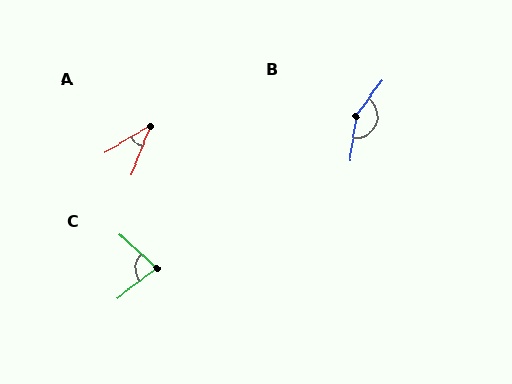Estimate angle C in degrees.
Approximately 79 degrees.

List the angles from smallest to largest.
A (38°), C (79°), B (151°).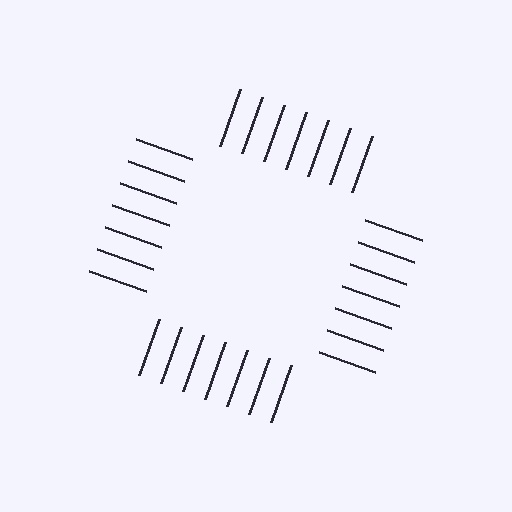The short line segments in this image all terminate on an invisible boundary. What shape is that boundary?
An illusory square — the line segments terminate on its edges but no continuous stroke is drawn.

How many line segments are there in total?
28 — 7 along each of the 4 edges.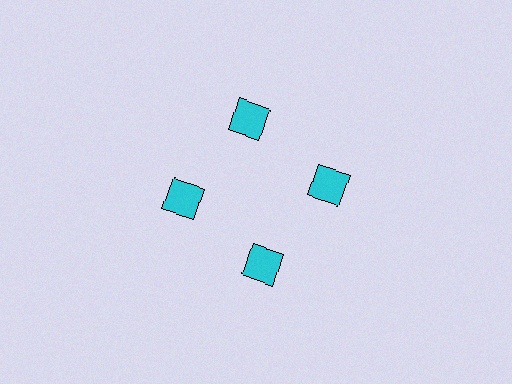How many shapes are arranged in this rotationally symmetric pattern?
There are 4 shapes, arranged in 4 groups of 1.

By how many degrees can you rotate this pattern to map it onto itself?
The pattern maps onto itself every 90 degrees of rotation.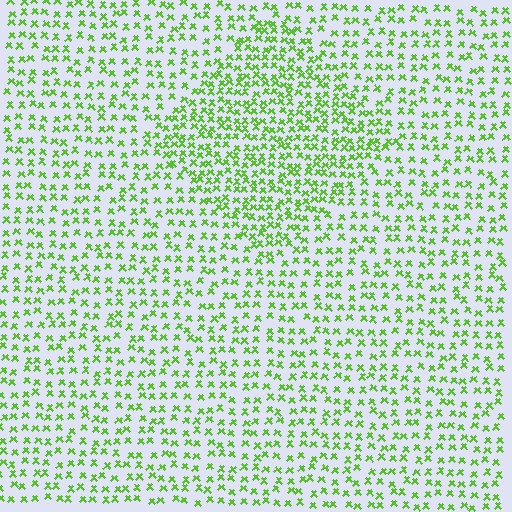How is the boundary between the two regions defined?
The boundary is defined by a change in element density (approximately 1.7x ratio). All elements are the same color, size, and shape.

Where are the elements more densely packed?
The elements are more densely packed inside the diamond boundary.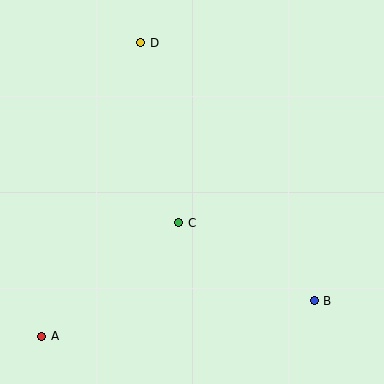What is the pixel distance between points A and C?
The distance between A and C is 178 pixels.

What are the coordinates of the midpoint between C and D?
The midpoint between C and D is at (160, 133).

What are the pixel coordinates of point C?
Point C is at (179, 223).